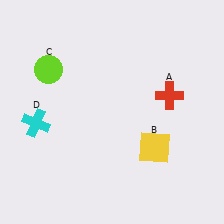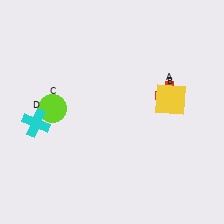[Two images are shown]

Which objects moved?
The objects that moved are: the yellow square (B), the lime circle (C).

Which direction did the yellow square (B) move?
The yellow square (B) moved up.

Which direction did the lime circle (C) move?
The lime circle (C) moved down.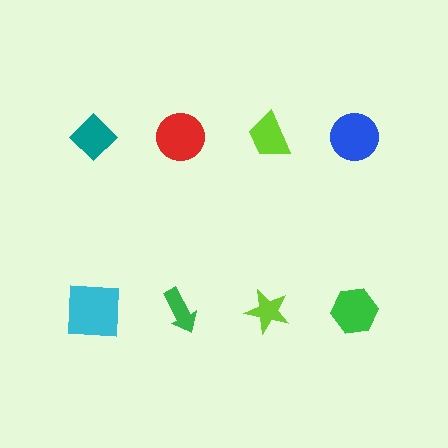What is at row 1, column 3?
A lime trapezoid.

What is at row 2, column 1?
A cyan square.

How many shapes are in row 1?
4 shapes.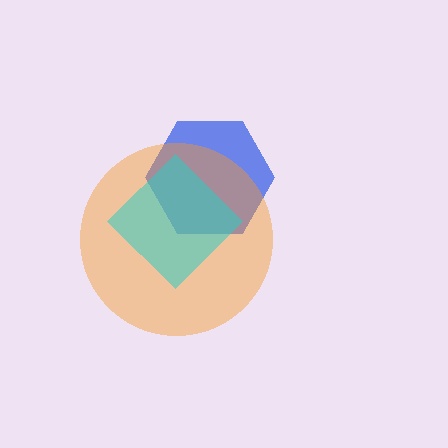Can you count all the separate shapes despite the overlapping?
Yes, there are 3 separate shapes.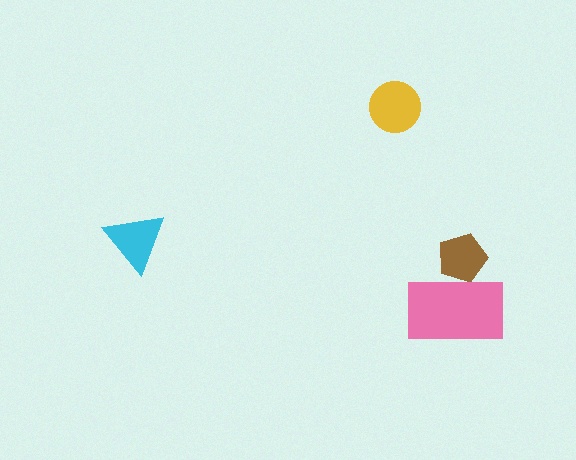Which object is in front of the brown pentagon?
The pink rectangle is in front of the brown pentagon.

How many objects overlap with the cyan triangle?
0 objects overlap with the cyan triangle.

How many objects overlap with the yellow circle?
0 objects overlap with the yellow circle.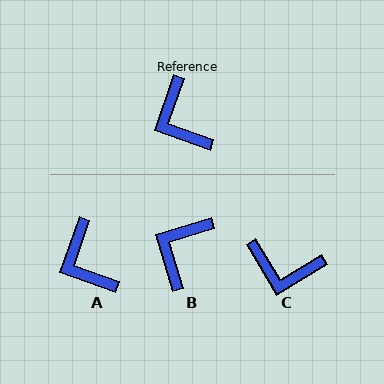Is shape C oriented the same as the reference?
No, it is off by about 50 degrees.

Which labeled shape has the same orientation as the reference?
A.